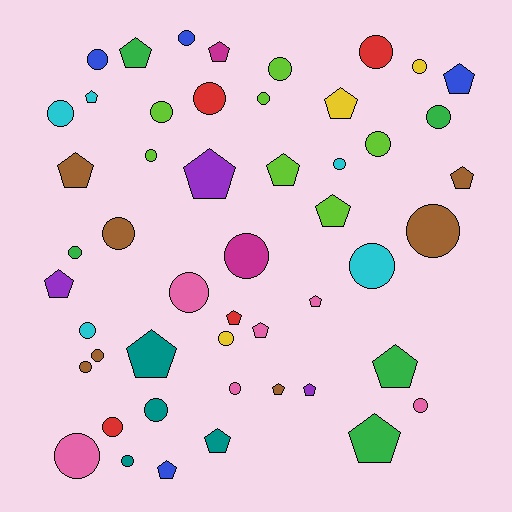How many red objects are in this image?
There are 4 red objects.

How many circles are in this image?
There are 29 circles.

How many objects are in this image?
There are 50 objects.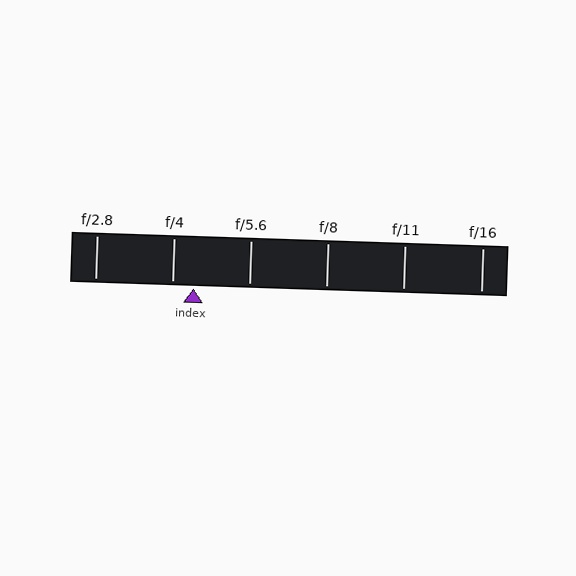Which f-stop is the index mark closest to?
The index mark is closest to f/4.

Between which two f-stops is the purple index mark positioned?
The index mark is between f/4 and f/5.6.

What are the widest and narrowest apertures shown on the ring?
The widest aperture shown is f/2.8 and the narrowest is f/16.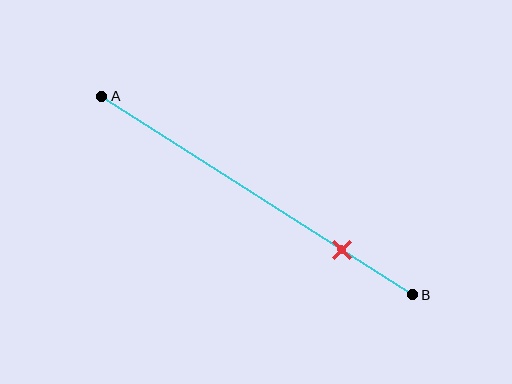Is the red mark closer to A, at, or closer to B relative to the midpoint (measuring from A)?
The red mark is closer to point B than the midpoint of segment AB.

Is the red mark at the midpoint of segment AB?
No, the mark is at about 75% from A, not at the 50% midpoint.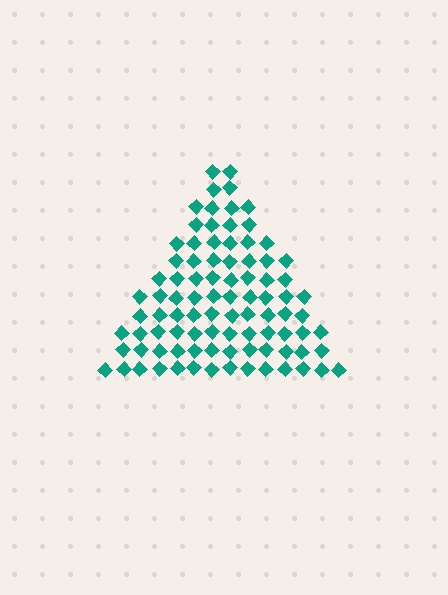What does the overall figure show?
The overall figure shows a triangle.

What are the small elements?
The small elements are diamonds.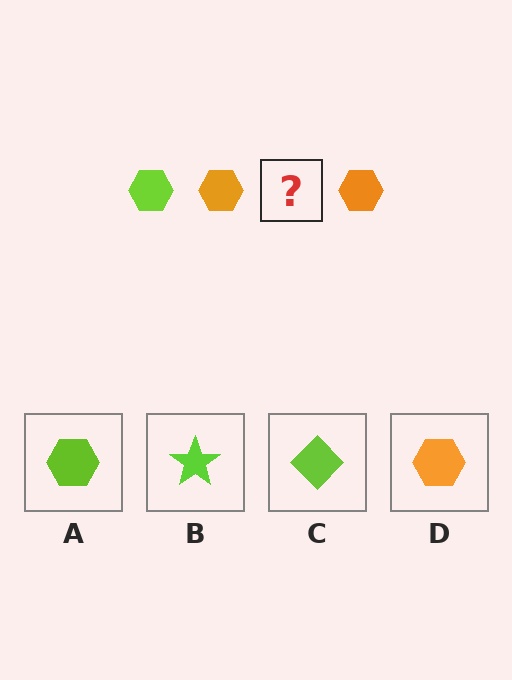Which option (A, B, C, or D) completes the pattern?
A.